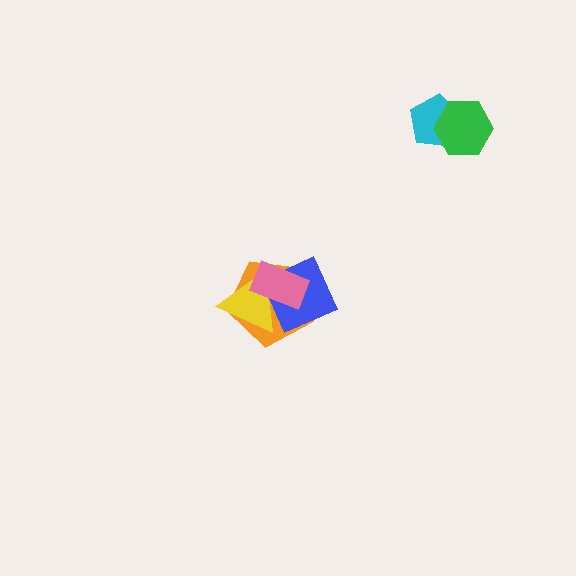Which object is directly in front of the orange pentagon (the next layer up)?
The blue diamond is directly in front of the orange pentagon.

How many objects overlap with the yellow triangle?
3 objects overlap with the yellow triangle.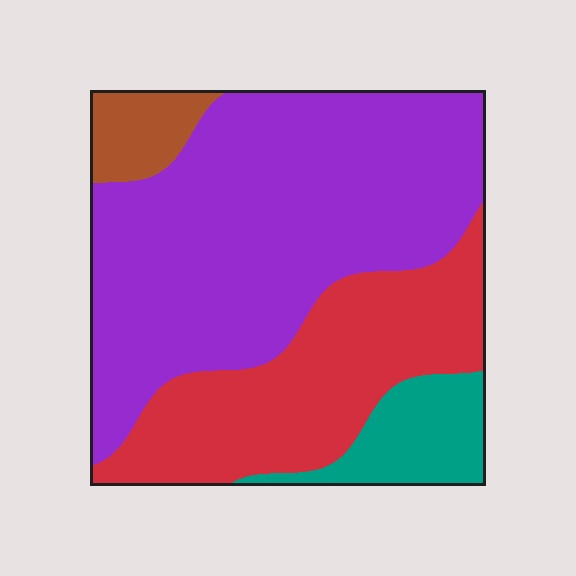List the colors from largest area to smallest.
From largest to smallest: purple, red, teal, brown.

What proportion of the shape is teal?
Teal takes up about one tenth (1/10) of the shape.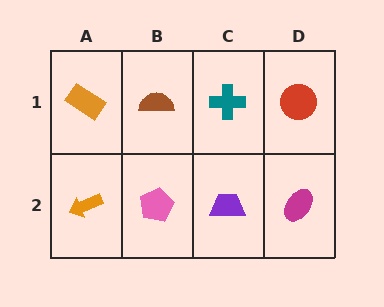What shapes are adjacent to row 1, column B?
A pink pentagon (row 2, column B), an orange rectangle (row 1, column A), a teal cross (row 1, column C).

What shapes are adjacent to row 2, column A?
An orange rectangle (row 1, column A), a pink pentagon (row 2, column B).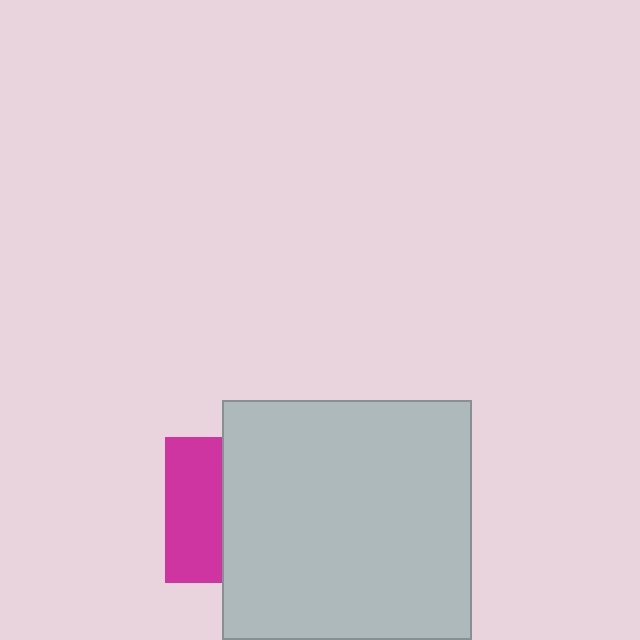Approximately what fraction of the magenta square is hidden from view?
Roughly 61% of the magenta square is hidden behind the light gray rectangle.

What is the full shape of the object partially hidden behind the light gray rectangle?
The partially hidden object is a magenta square.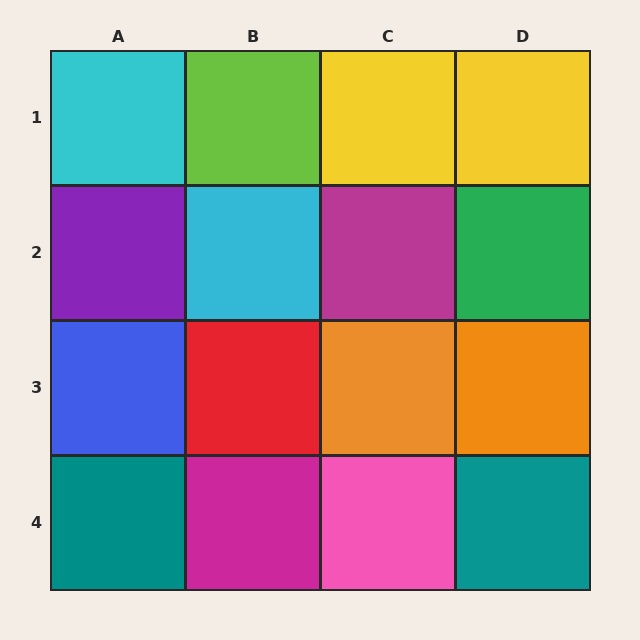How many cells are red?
1 cell is red.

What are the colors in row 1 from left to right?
Cyan, lime, yellow, yellow.